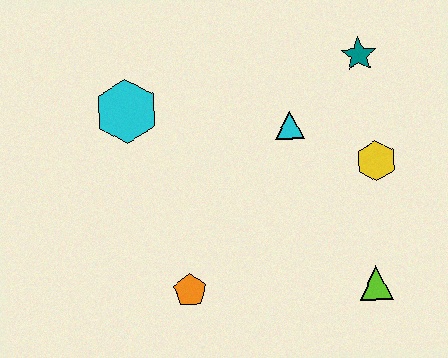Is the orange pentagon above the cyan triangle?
No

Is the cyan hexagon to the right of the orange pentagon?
No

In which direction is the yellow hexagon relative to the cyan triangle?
The yellow hexagon is to the right of the cyan triangle.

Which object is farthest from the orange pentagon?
The teal star is farthest from the orange pentagon.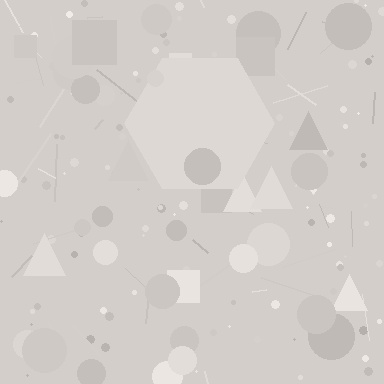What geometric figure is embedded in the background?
A hexagon is embedded in the background.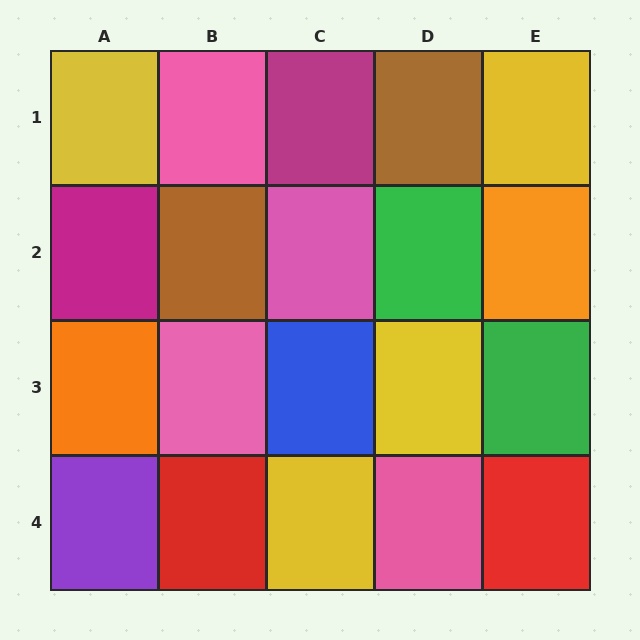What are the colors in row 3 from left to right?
Orange, pink, blue, yellow, green.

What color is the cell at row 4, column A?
Purple.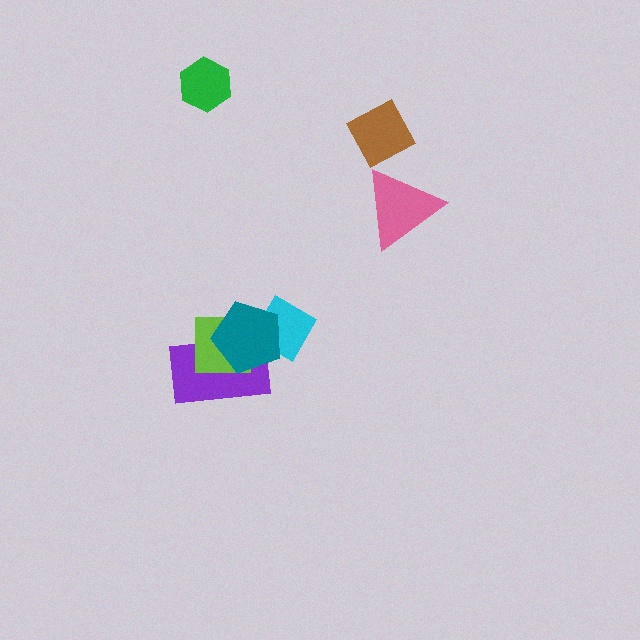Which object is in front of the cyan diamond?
The teal pentagon is in front of the cyan diamond.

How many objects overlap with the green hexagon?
0 objects overlap with the green hexagon.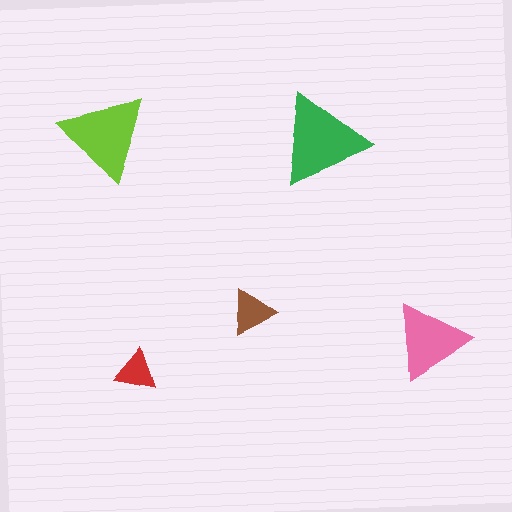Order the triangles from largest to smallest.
the green one, the lime one, the pink one, the brown one, the red one.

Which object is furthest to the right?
The pink triangle is rightmost.